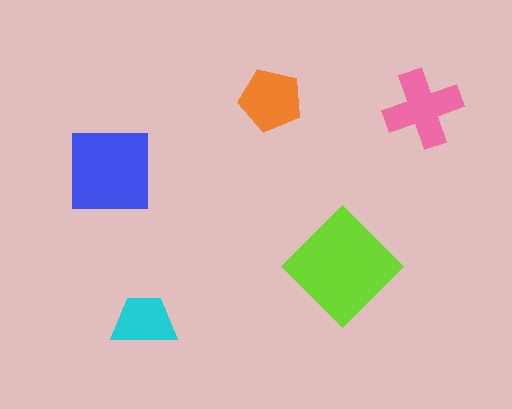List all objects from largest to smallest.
The lime diamond, the blue square, the pink cross, the orange pentagon, the cyan trapezoid.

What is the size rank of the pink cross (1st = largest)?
3rd.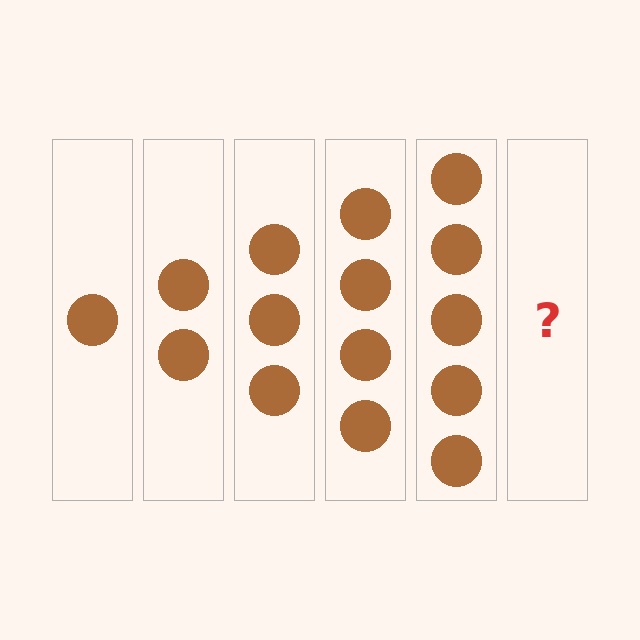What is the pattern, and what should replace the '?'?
The pattern is that each step adds one more circle. The '?' should be 6 circles.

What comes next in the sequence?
The next element should be 6 circles.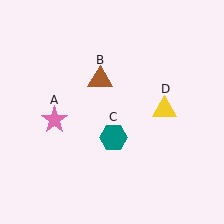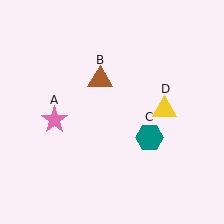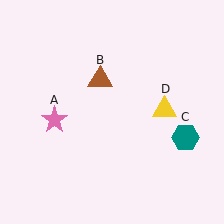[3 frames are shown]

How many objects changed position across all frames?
1 object changed position: teal hexagon (object C).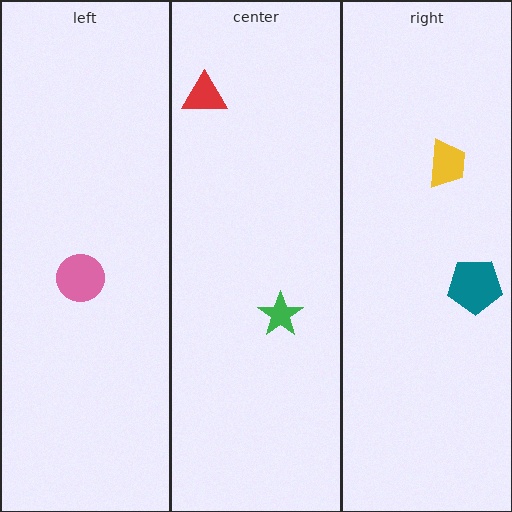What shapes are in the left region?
The pink circle.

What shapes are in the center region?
The green star, the red triangle.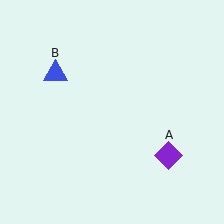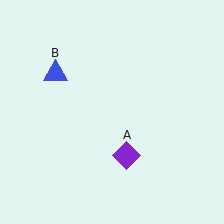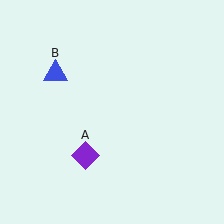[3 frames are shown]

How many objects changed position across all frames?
1 object changed position: purple diamond (object A).